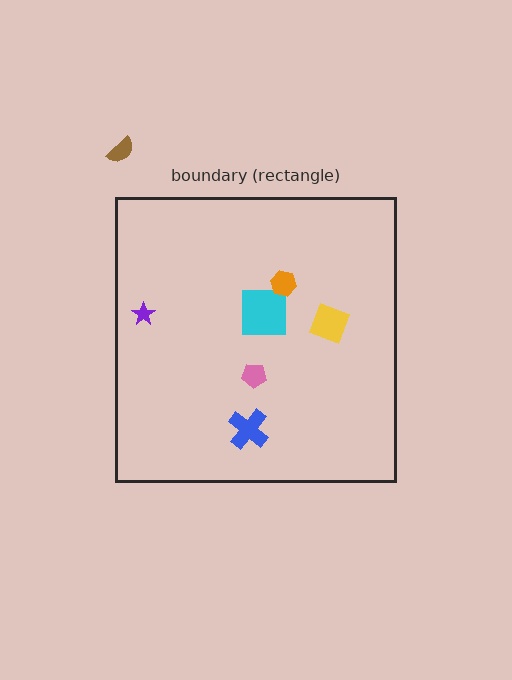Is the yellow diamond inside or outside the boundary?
Inside.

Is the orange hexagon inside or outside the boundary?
Inside.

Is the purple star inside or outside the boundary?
Inside.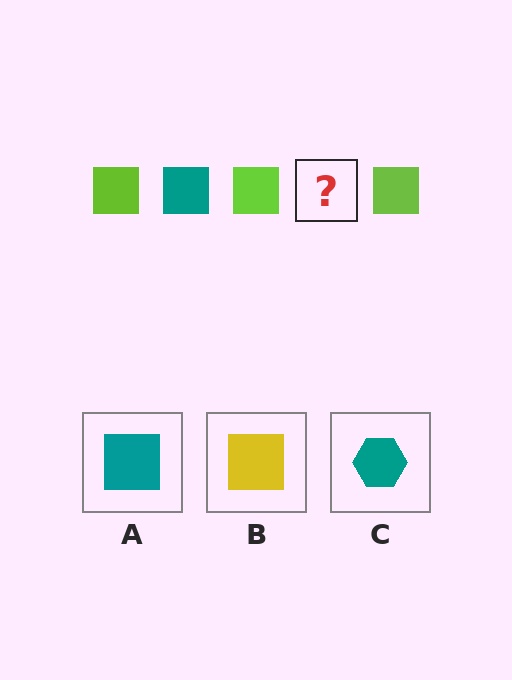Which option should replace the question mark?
Option A.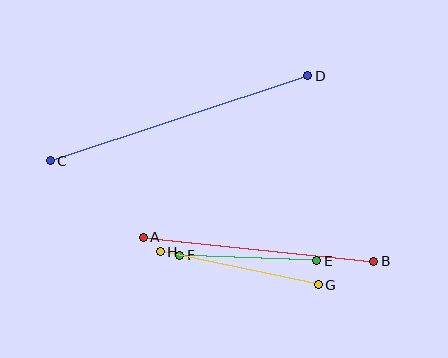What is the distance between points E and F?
The distance is approximately 137 pixels.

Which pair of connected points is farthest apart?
Points C and D are farthest apart.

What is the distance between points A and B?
The distance is approximately 232 pixels.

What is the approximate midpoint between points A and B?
The midpoint is at approximately (259, 249) pixels.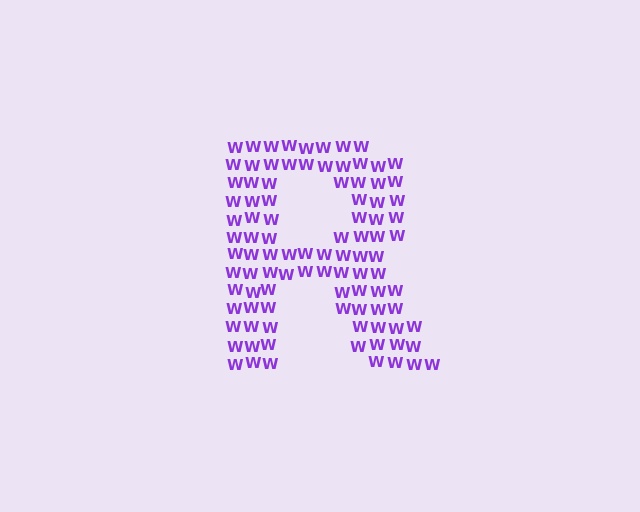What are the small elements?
The small elements are letter W's.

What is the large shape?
The large shape is the letter R.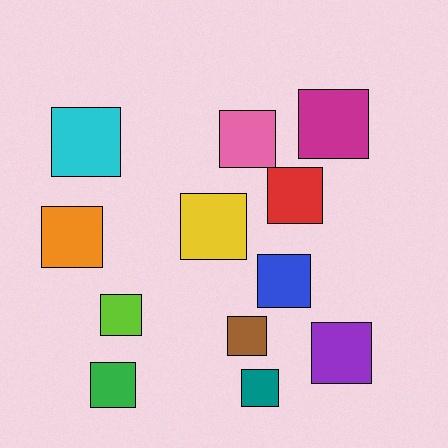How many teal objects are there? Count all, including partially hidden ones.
There is 1 teal object.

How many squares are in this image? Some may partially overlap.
There are 12 squares.